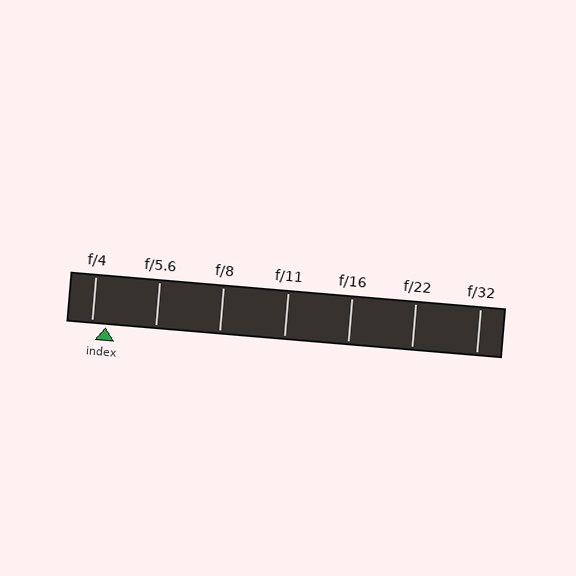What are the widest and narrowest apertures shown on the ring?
The widest aperture shown is f/4 and the narrowest is f/32.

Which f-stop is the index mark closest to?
The index mark is closest to f/4.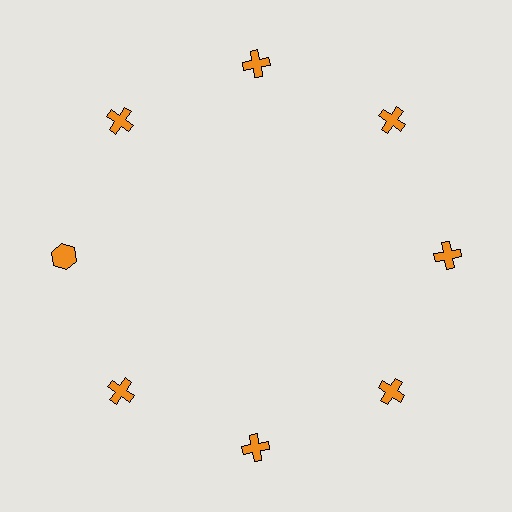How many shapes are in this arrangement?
There are 8 shapes arranged in a ring pattern.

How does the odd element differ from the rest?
It has a different shape: hexagon instead of cross.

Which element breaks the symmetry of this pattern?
The orange hexagon at roughly the 9 o'clock position breaks the symmetry. All other shapes are orange crosses.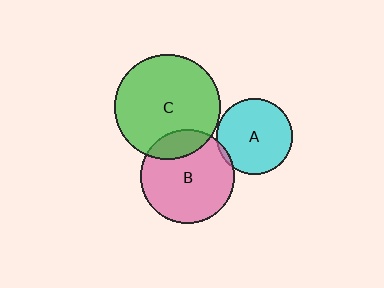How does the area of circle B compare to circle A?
Approximately 1.5 times.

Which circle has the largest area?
Circle C (green).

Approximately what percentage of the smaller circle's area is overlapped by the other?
Approximately 5%.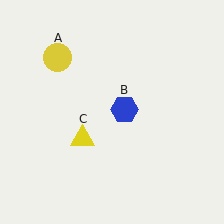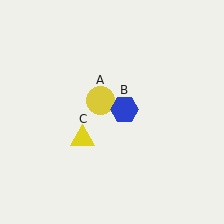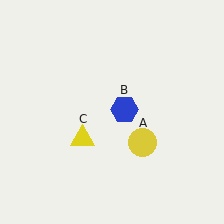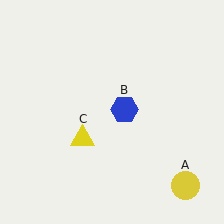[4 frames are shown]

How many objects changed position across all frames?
1 object changed position: yellow circle (object A).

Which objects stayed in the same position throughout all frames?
Blue hexagon (object B) and yellow triangle (object C) remained stationary.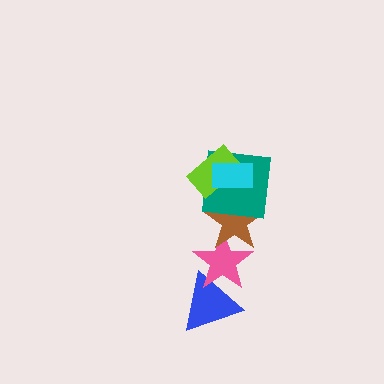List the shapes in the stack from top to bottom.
From top to bottom: the cyan rectangle, the lime rectangle, the teal square, the brown star, the pink star, the blue triangle.